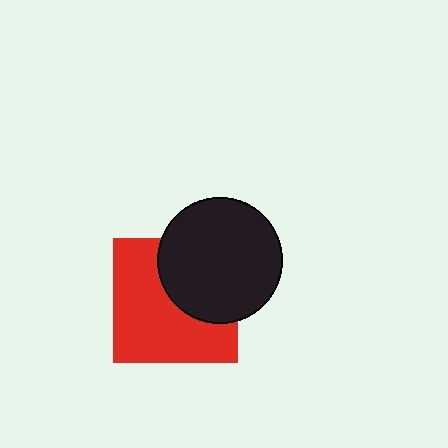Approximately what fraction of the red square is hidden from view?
Roughly 39% of the red square is hidden behind the black circle.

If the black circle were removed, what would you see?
You would see the complete red square.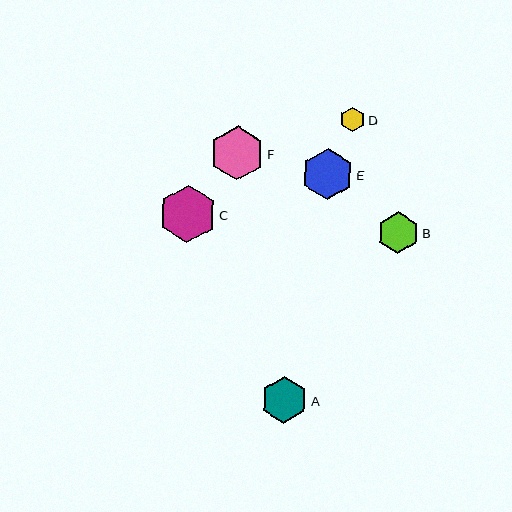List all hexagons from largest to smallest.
From largest to smallest: C, F, E, A, B, D.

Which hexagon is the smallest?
Hexagon D is the smallest with a size of approximately 25 pixels.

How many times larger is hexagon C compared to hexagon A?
Hexagon C is approximately 1.2 times the size of hexagon A.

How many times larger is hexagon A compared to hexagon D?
Hexagon A is approximately 1.9 times the size of hexagon D.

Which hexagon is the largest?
Hexagon C is the largest with a size of approximately 57 pixels.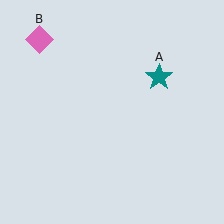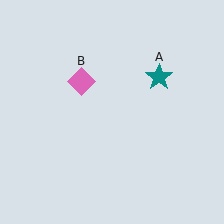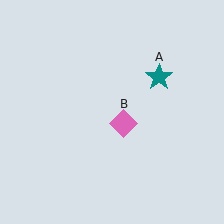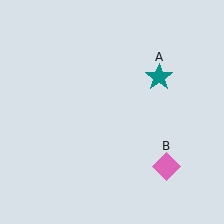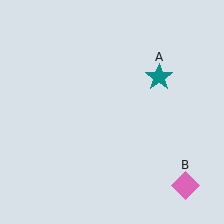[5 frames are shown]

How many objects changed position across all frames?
1 object changed position: pink diamond (object B).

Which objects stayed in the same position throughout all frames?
Teal star (object A) remained stationary.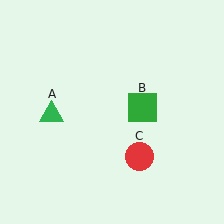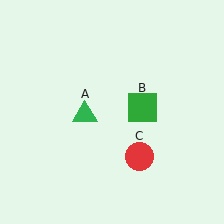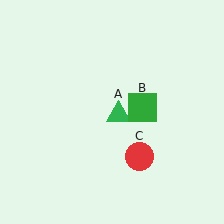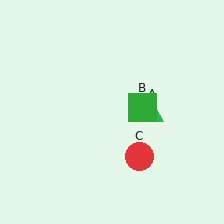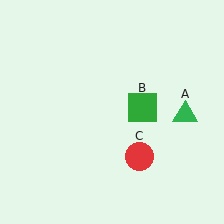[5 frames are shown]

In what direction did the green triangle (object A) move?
The green triangle (object A) moved right.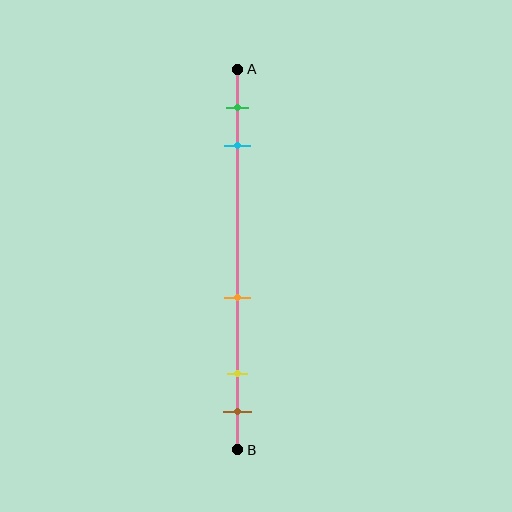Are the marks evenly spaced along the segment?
No, the marks are not evenly spaced.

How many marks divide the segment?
There are 5 marks dividing the segment.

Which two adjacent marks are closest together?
The yellow and brown marks are the closest adjacent pair.